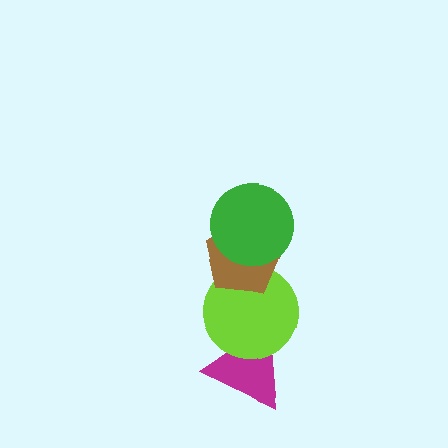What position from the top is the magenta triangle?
The magenta triangle is 4th from the top.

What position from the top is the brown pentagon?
The brown pentagon is 2nd from the top.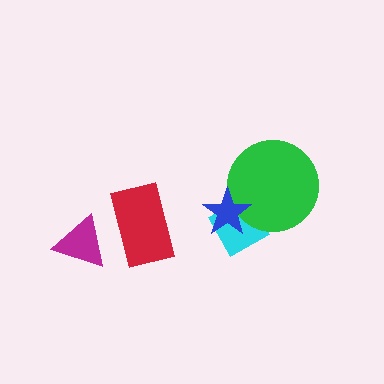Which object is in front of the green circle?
The blue star is in front of the green circle.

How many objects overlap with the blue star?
2 objects overlap with the blue star.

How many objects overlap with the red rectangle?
0 objects overlap with the red rectangle.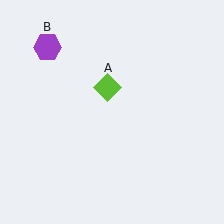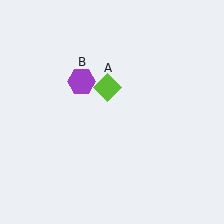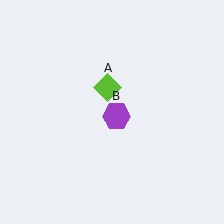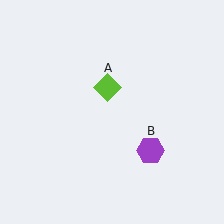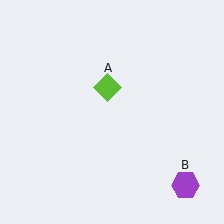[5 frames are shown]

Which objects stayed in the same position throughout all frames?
Lime diamond (object A) remained stationary.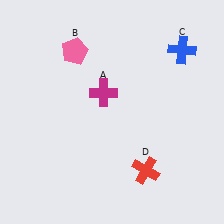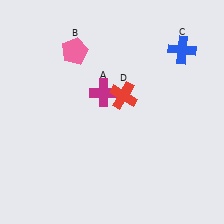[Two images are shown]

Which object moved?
The red cross (D) moved up.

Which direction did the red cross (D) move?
The red cross (D) moved up.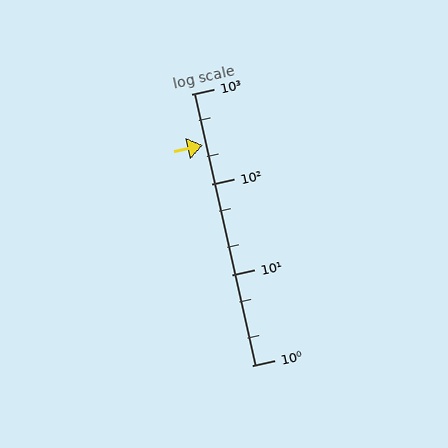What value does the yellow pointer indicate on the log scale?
The pointer indicates approximately 270.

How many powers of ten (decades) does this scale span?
The scale spans 3 decades, from 1 to 1000.